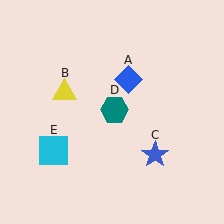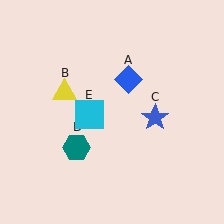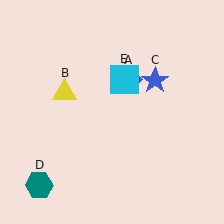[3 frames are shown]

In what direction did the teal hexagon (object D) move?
The teal hexagon (object D) moved down and to the left.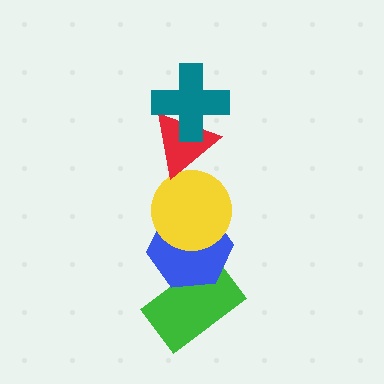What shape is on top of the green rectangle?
The blue hexagon is on top of the green rectangle.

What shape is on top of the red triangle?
The teal cross is on top of the red triangle.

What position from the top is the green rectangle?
The green rectangle is 5th from the top.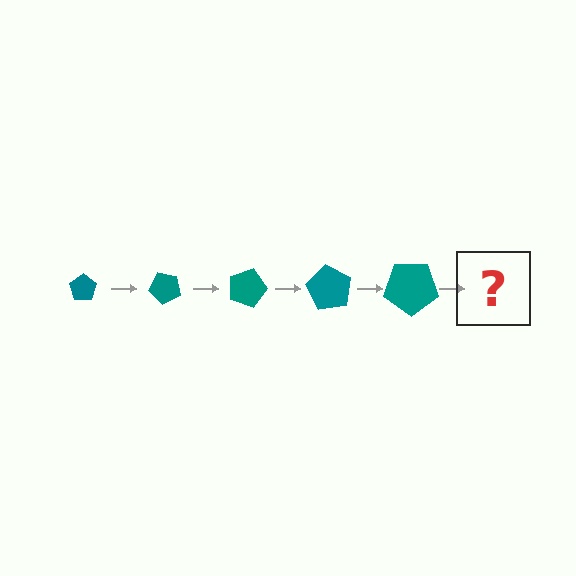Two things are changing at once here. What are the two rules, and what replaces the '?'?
The two rules are that the pentagon grows larger each step and it rotates 45 degrees each step. The '?' should be a pentagon, larger than the previous one and rotated 225 degrees from the start.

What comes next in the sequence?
The next element should be a pentagon, larger than the previous one and rotated 225 degrees from the start.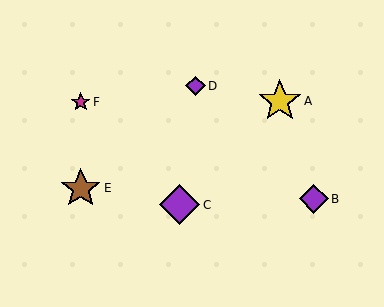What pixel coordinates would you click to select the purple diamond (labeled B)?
Click at (314, 199) to select the purple diamond B.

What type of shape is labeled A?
Shape A is a yellow star.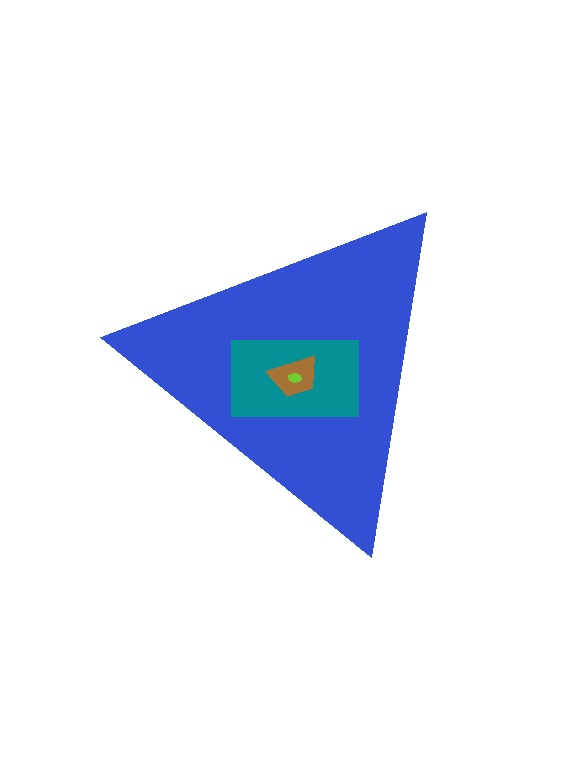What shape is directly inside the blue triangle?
The teal rectangle.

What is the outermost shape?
The blue triangle.